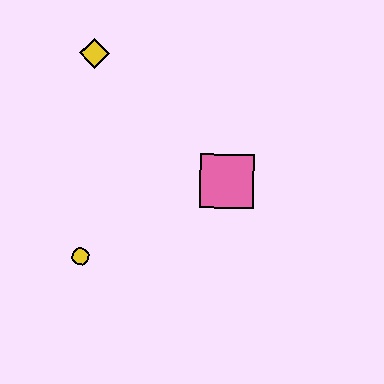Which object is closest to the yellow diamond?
The pink square is closest to the yellow diamond.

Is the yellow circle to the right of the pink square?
No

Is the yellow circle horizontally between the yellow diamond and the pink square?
No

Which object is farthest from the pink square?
The yellow diamond is farthest from the pink square.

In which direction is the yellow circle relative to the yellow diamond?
The yellow circle is below the yellow diamond.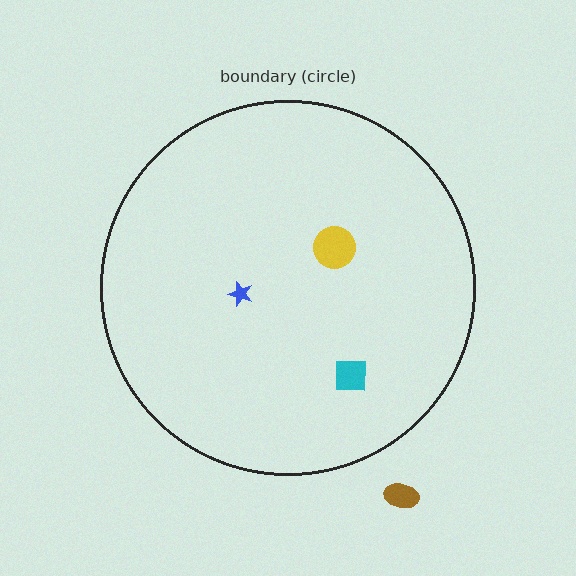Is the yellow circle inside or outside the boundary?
Inside.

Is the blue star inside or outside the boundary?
Inside.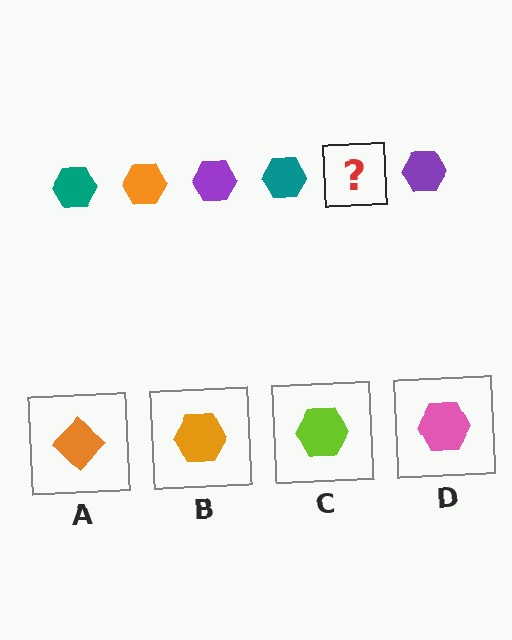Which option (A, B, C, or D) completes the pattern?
B.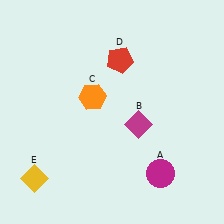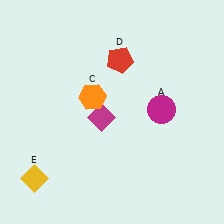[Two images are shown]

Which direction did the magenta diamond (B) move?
The magenta diamond (B) moved left.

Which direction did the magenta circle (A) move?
The magenta circle (A) moved up.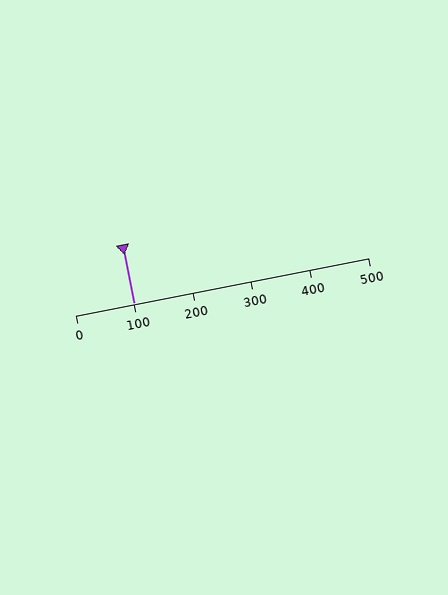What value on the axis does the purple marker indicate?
The marker indicates approximately 100.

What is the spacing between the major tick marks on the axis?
The major ticks are spaced 100 apart.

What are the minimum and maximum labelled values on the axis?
The axis runs from 0 to 500.